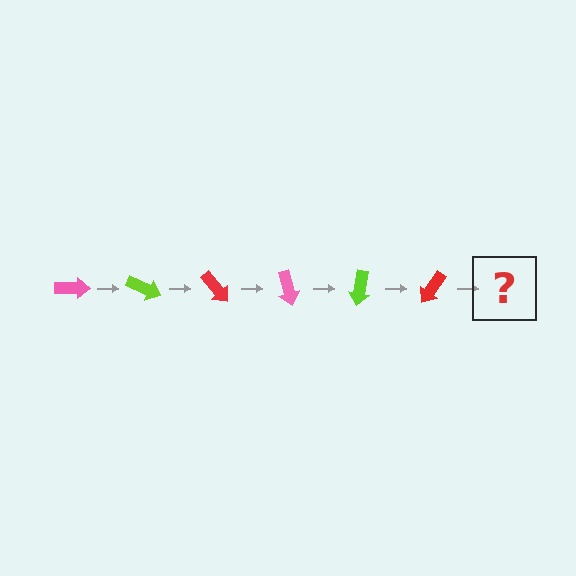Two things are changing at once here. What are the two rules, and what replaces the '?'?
The two rules are that it rotates 25 degrees each step and the color cycles through pink, lime, and red. The '?' should be a pink arrow, rotated 150 degrees from the start.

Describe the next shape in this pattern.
It should be a pink arrow, rotated 150 degrees from the start.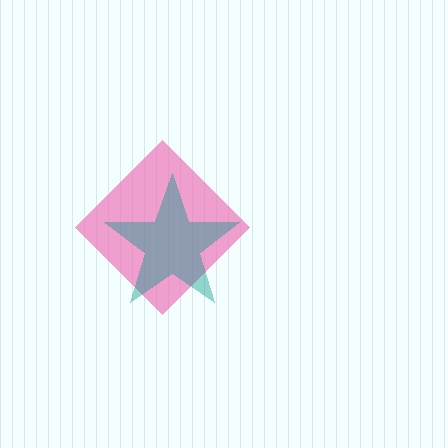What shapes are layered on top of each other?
The layered shapes are: a pink diamond, a teal star.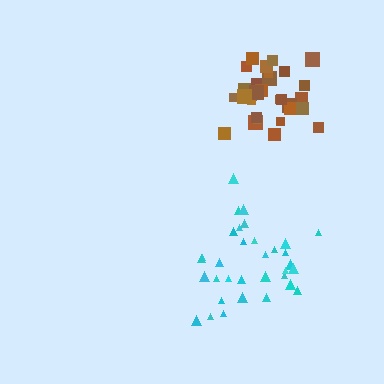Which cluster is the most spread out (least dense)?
Cyan.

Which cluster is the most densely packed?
Brown.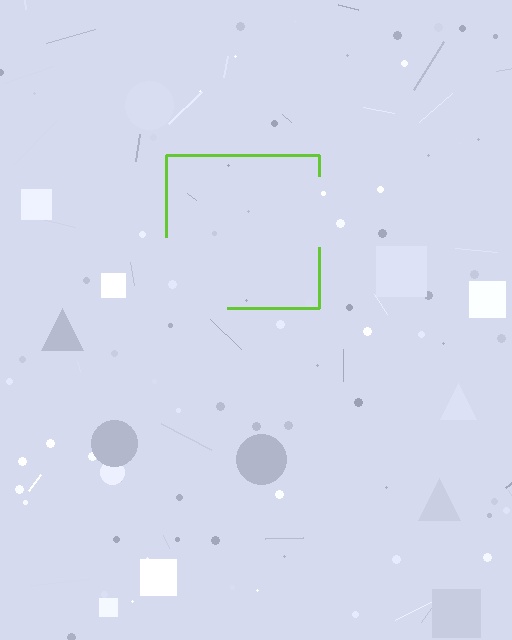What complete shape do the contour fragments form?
The contour fragments form a square.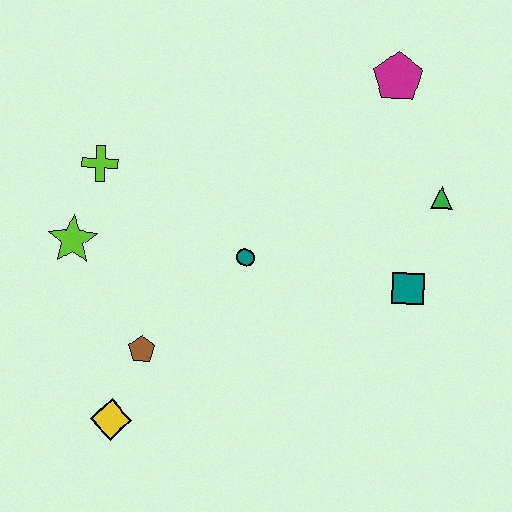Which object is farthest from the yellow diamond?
The magenta pentagon is farthest from the yellow diamond.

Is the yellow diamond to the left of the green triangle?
Yes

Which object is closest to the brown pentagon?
The yellow diamond is closest to the brown pentagon.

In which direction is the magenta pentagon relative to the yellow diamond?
The magenta pentagon is above the yellow diamond.